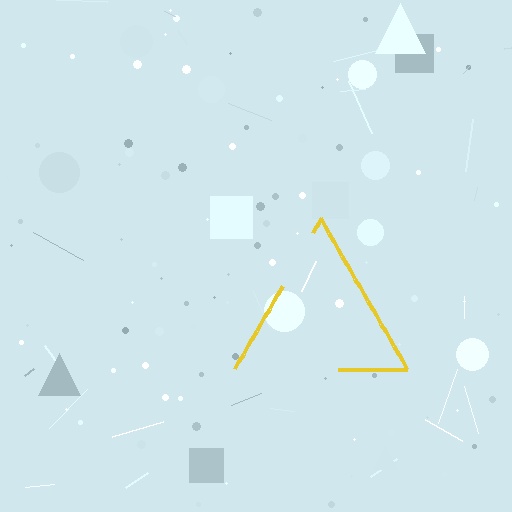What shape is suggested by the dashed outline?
The dashed outline suggests a triangle.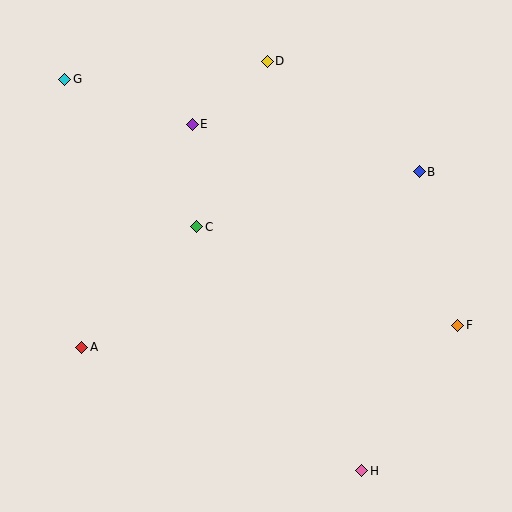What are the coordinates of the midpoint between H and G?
The midpoint between H and G is at (213, 275).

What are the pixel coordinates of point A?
Point A is at (82, 347).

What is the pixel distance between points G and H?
The distance between G and H is 491 pixels.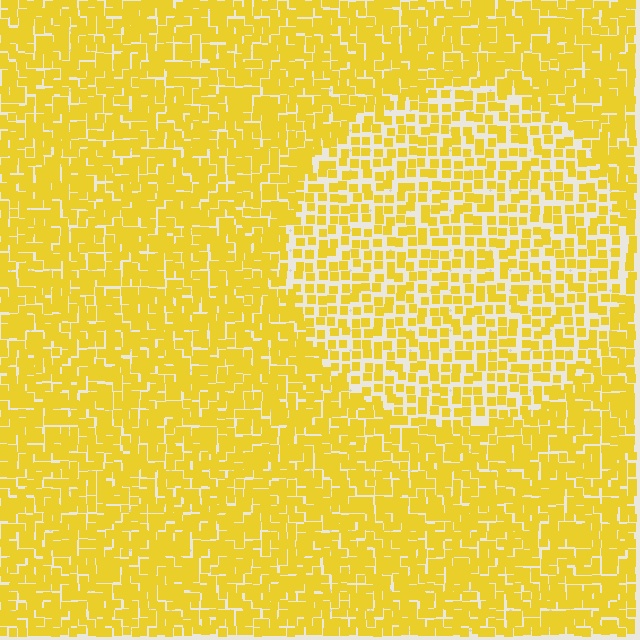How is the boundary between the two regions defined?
The boundary is defined by a change in element density (approximately 1.7x ratio). All elements are the same color, size, and shape.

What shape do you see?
I see a circle.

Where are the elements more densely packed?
The elements are more densely packed outside the circle boundary.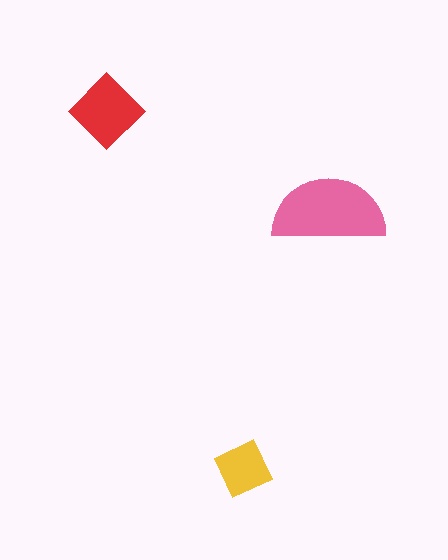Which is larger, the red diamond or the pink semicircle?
The pink semicircle.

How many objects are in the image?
There are 3 objects in the image.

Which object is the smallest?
The yellow square.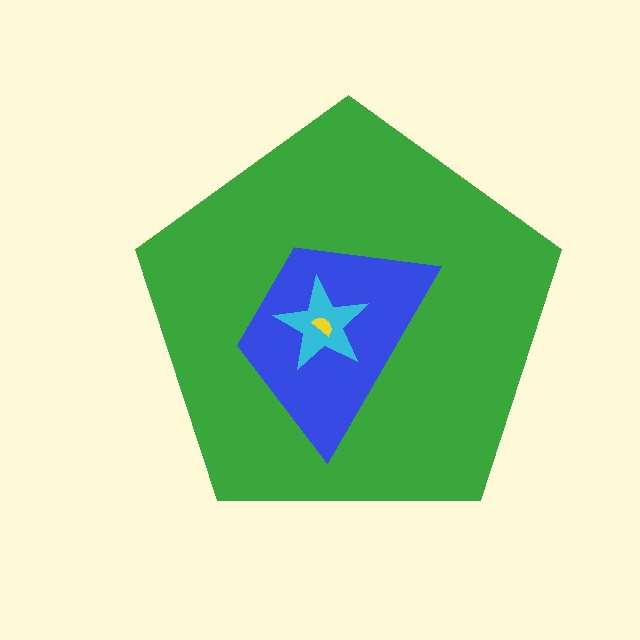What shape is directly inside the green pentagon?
The blue trapezoid.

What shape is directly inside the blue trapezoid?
The cyan star.